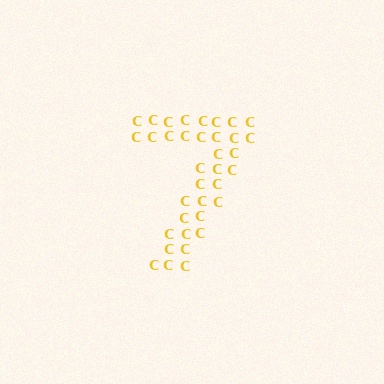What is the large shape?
The large shape is the digit 7.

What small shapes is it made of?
It is made of small letter C's.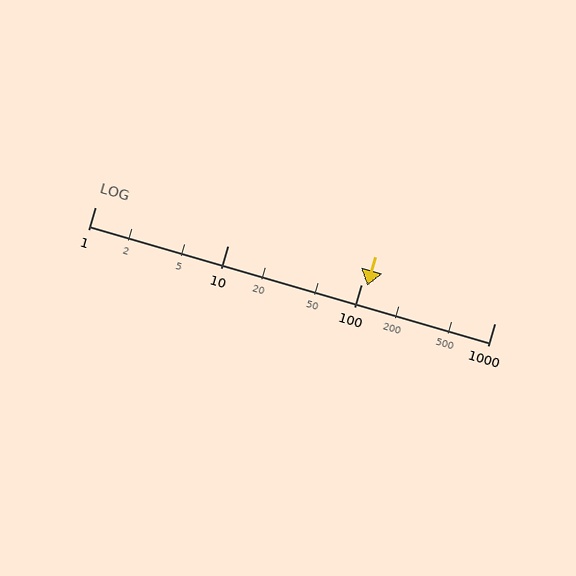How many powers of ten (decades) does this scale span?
The scale spans 3 decades, from 1 to 1000.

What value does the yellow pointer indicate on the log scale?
The pointer indicates approximately 110.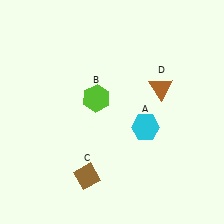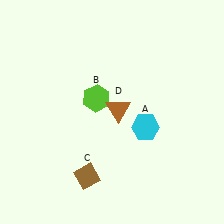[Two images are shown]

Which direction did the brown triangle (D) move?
The brown triangle (D) moved left.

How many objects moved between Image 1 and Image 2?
1 object moved between the two images.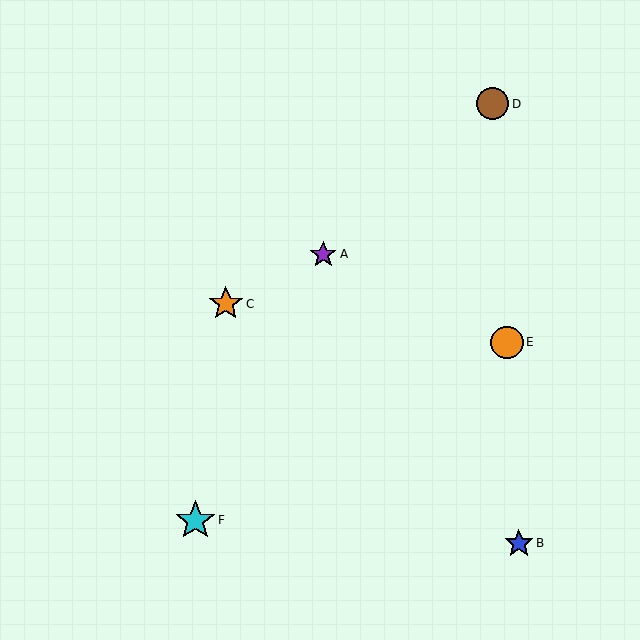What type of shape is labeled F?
Shape F is a cyan star.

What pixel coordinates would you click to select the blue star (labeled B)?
Click at (519, 543) to select the blue star B.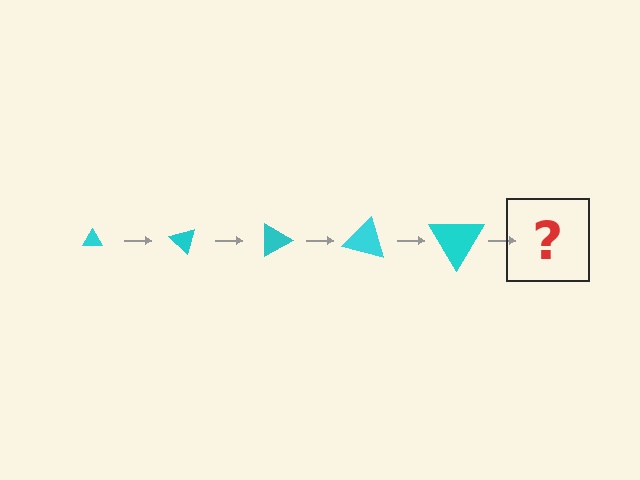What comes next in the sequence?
The next element should be a triangle, larger than the previous one and rotated 225 degrees from the start.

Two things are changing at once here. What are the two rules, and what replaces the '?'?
The two rules are that the triangle grows larger each step and it rotates 45 degrees each step. The '?' should be a triangle, larger than the previous one and rotated 225 degrees from the start.